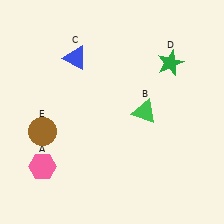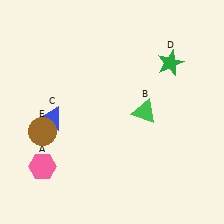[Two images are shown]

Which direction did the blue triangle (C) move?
The blue triangle (C) moved down.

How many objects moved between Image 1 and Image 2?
1 object moved between the two images.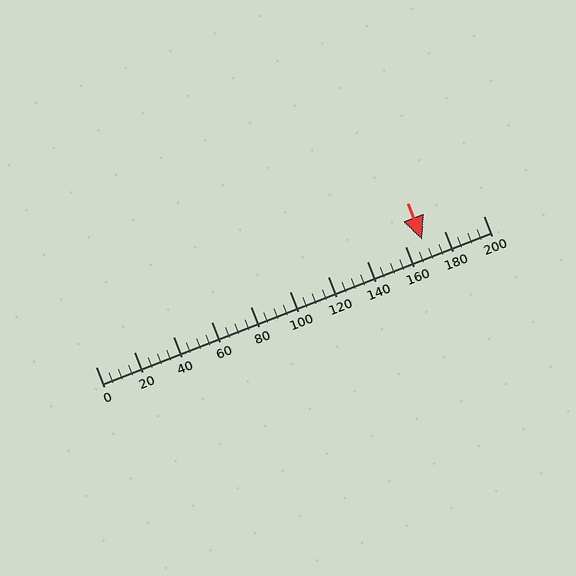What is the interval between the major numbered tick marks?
The major tick marks are spaced 20 units apart.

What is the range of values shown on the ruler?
The ruler shows values from 0 to 200.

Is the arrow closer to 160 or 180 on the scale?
The arrow is closer to 160.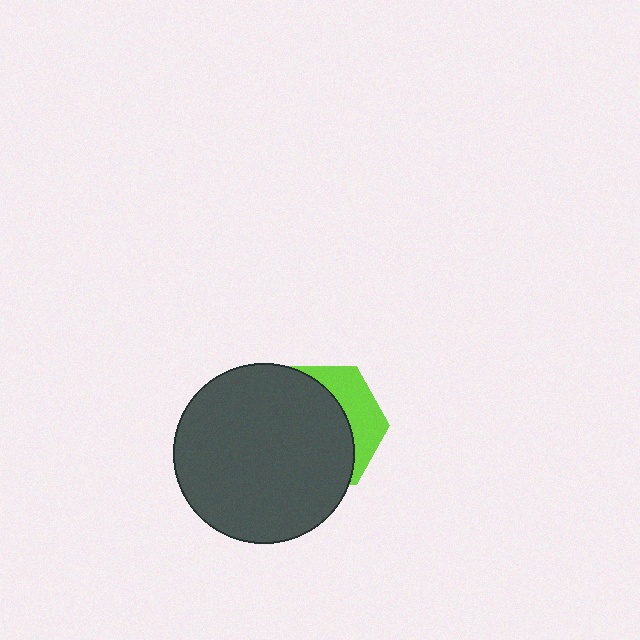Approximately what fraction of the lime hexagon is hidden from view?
Roughly 69% of the lime hexagon is hidden behind the dark gray circle.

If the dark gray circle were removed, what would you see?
You would see the complete lime hexagon.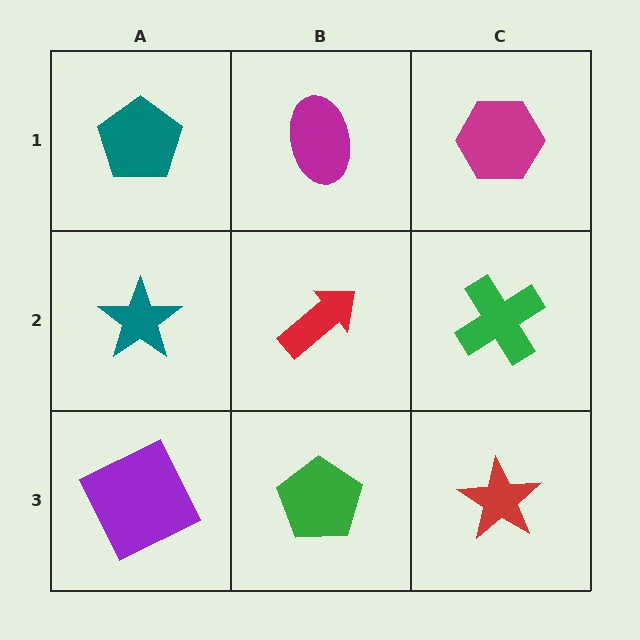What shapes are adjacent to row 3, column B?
A red arrow (row 2, column B), a purple square (row 3, column A), a red star (row 3, column C).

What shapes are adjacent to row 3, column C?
A green cross (row 2, column C), a green pentagon (row 3, column B).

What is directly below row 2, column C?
A red star.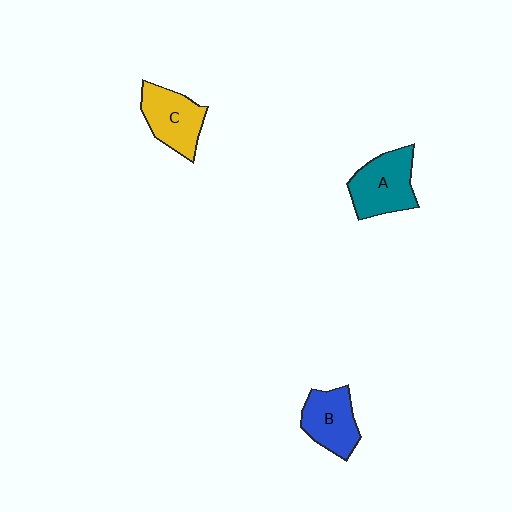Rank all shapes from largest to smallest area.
From largest to smallest: A (teal), C (yellow), B (blue).